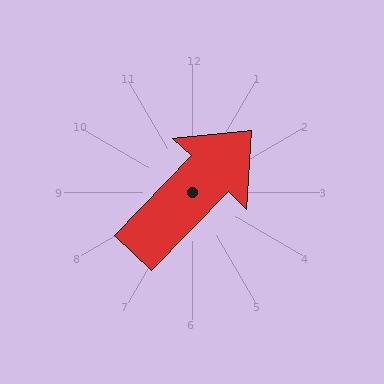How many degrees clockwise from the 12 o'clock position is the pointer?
Approximately 44 degrees.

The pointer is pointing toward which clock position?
Roughly 1 o'clock.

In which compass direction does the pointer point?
Northeast.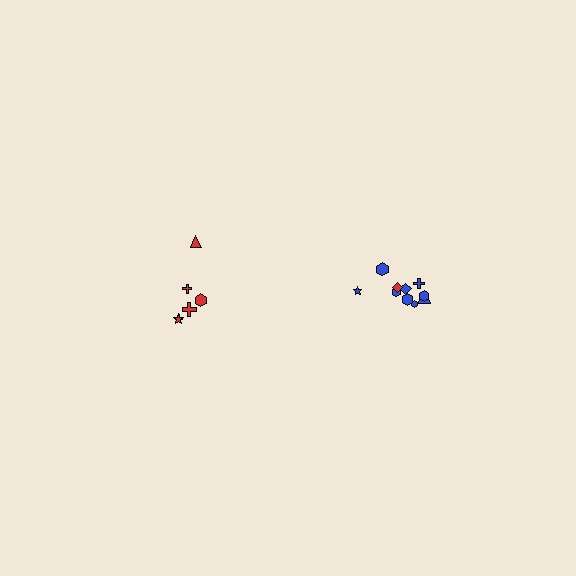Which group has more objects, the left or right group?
The right group.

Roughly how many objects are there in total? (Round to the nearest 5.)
Roughly 15 objects in total.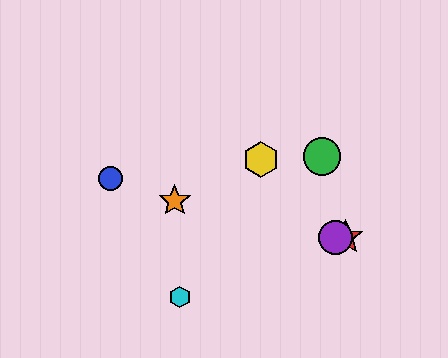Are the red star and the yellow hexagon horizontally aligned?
No, the red star is at y≈237 and the yellow hexagon is at y≈159.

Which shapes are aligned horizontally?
The red star, the purple circle are aligned horizontally.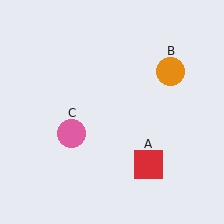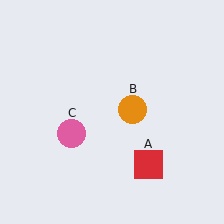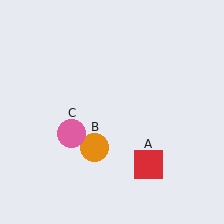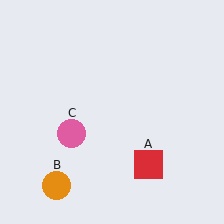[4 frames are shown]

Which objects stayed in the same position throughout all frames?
Red square (object A) and pink circle (object C) remained stationary.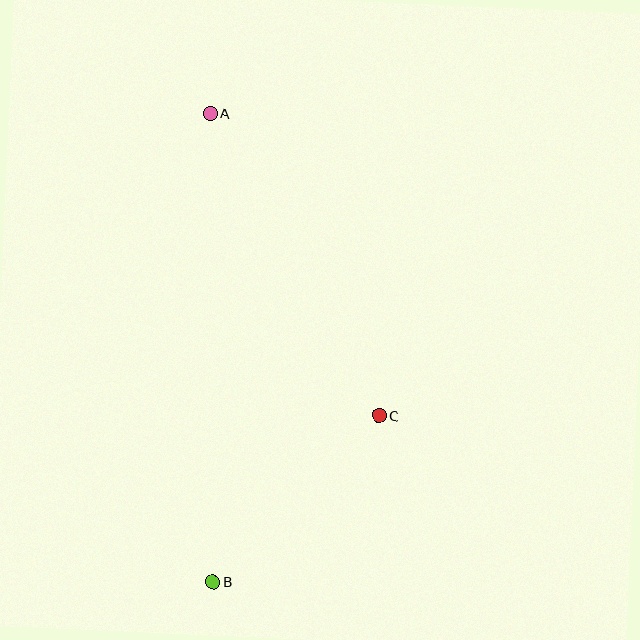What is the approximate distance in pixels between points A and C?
The distance between A and C is approximately 346 pixels.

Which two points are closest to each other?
Points B and C are closest to each other.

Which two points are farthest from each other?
Points A and B are farthest from each other.